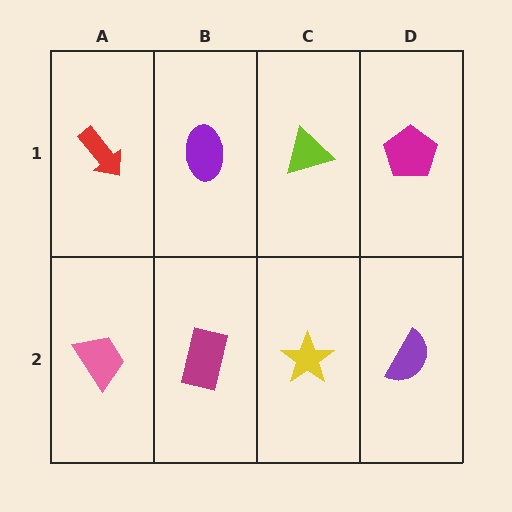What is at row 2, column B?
A magenta rectangle.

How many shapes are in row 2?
4 shapes.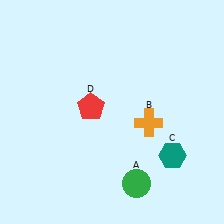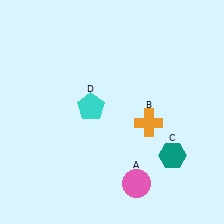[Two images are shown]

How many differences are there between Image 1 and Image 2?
There are 2 differences between the two images.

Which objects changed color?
A changed from green to pink. D changed from red to cyan.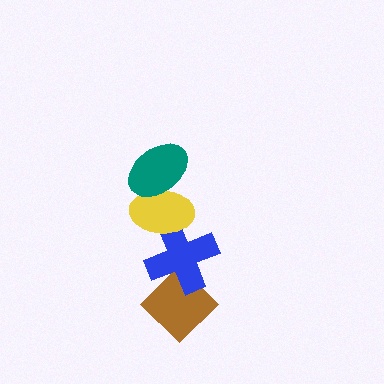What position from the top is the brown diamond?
The brown diamond is 4th from the top.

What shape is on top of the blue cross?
The yellow ellipse is on top of the blue cross.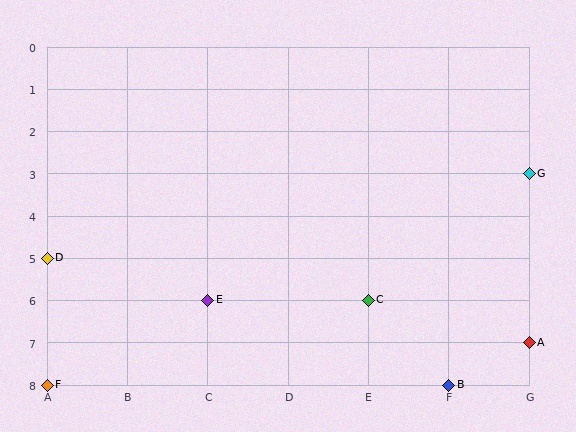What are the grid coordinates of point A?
Point A is at grid coordinates (G, 7).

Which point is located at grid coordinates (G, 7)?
Point A is at (G, 7).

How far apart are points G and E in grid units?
Points G and E are 4 columns and 3 rows apart (about 5.0 grid units diagonally).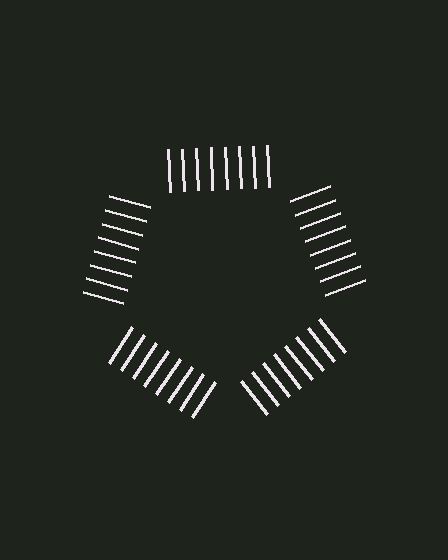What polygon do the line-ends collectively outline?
An illusory pentagon — the line segments terminate on its edges but no continuous stroke is drawn.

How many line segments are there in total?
40 — 8 along each of the 5 edges.